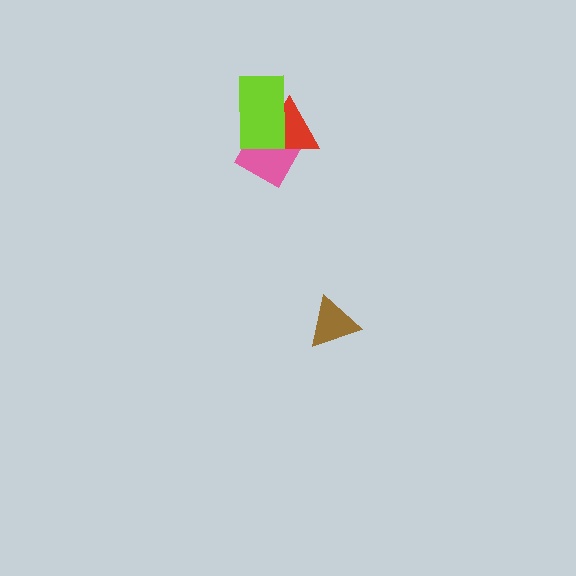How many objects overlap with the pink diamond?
2 objects overlap with the pink diamond.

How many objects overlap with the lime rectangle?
2 objects overlap with the lime rectangle.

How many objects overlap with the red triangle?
2 objects overlap with the red triangle.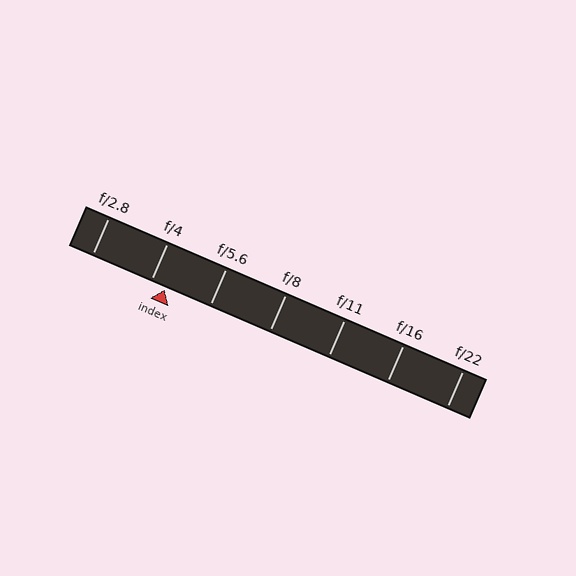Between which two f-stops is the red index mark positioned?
The index mark is between f/4 and f/5.6.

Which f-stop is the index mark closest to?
The index mark is closest to f/4.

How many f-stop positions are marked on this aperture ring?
There are 7 f-stop positions marked.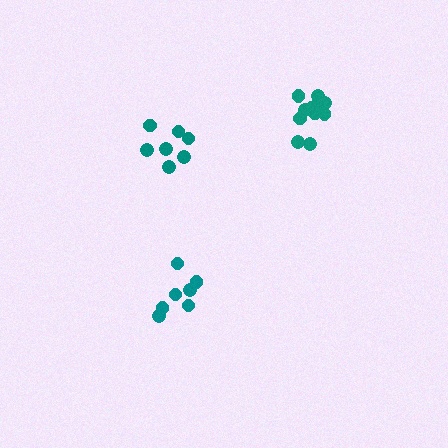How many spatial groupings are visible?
There are 3 spatial groupings.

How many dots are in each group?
Group 1: 7 dots, Group 2: 7 dots, Group 3: 13 dots (27 total).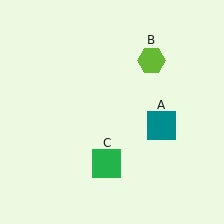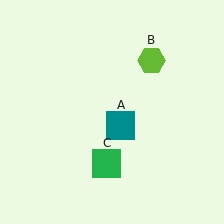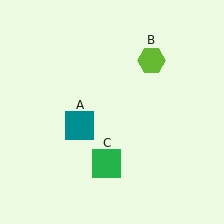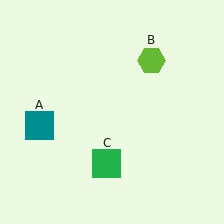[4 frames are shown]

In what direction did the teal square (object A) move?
The teal square (object A) moved left.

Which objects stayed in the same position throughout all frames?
Lime hexagon (object B) and green square (object C) remained stationary.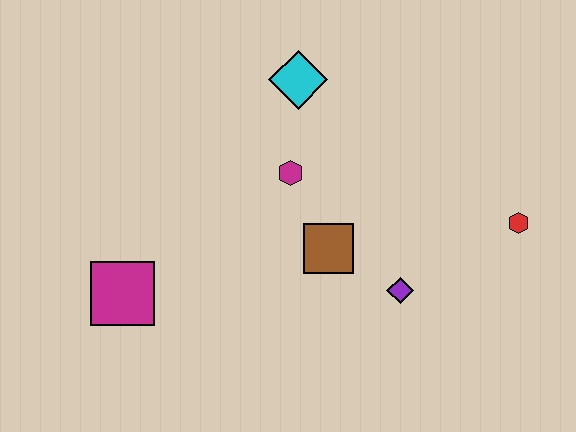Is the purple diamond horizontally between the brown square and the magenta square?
No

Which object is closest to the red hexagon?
The purple diamond is closest to the red hexagon.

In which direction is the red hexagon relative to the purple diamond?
The red hexagon is to the right of the purple diamond.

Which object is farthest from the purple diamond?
The magenta square is farthest from the purple diamond.